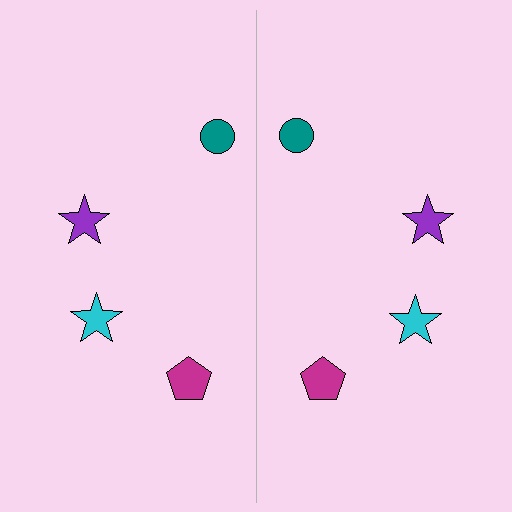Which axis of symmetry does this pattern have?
The pattern has a vertical axis of symmetry running through the center of the image.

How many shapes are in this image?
There are 8 shapes in this image.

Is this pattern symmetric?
Yes, this pattern has bilateral (reflection) symmetry.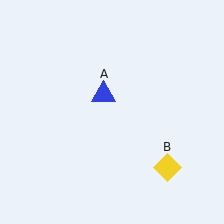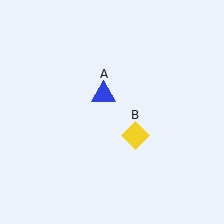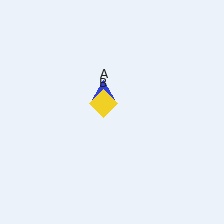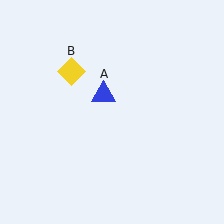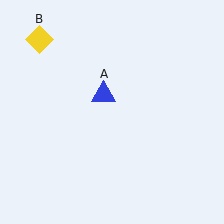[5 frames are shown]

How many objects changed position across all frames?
1 object changed position: yellow diamond (object B).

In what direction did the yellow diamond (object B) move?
The yellow diamond (object B) moved up and to the left.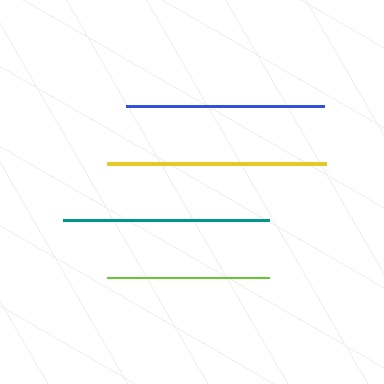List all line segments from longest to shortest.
From longest to shortest: yellow, teal, blue, lime.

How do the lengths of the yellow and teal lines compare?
The yellow and teal lines are approximately the same length.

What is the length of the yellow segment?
The yellow segment is approximately 220 pixels long.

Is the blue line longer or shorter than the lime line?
The blue line is longer than the lime line.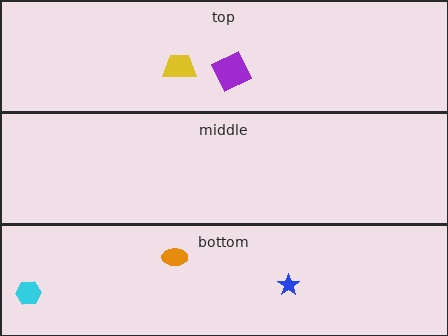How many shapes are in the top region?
2.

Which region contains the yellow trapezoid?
The top region.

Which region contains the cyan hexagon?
The bottom region.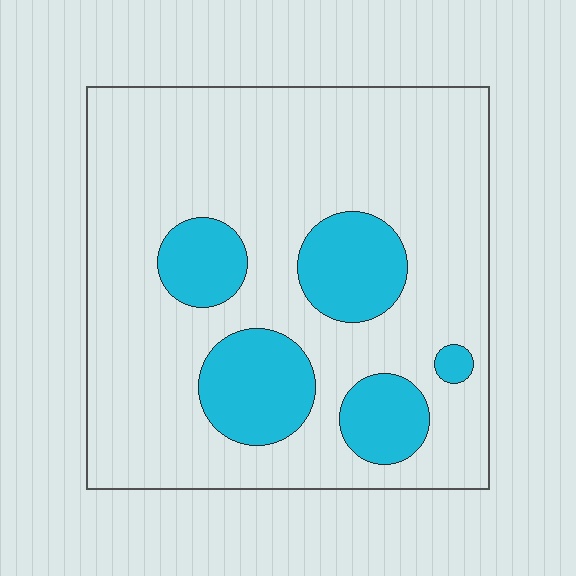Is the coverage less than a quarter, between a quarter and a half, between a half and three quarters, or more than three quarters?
Less than a quarter.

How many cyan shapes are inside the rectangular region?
5.